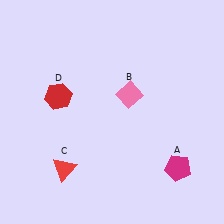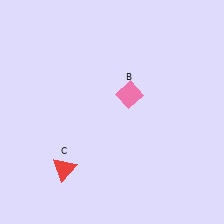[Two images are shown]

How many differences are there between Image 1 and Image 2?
There are 2 differences between the two images.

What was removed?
The red hexagon (D), the magenta pentagon (A) were removed in Image 2.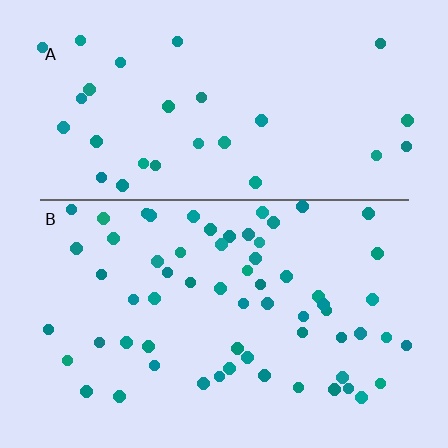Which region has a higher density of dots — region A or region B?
B (the bottom).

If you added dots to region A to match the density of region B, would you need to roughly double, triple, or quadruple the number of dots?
Approximately double.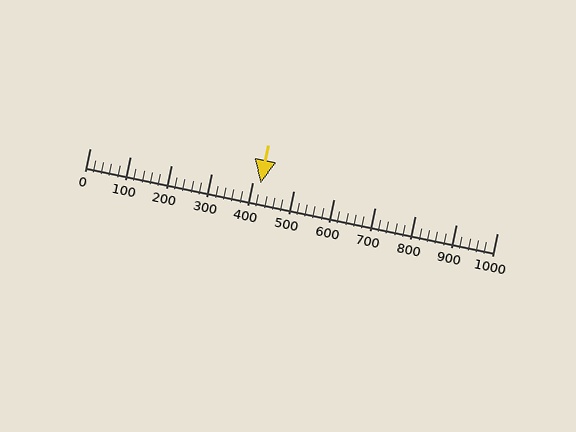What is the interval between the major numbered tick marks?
The major tick marks are spaced 100 units apart.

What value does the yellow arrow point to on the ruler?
The yellow arrow points to approximately 420.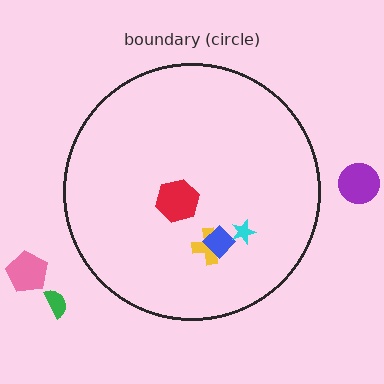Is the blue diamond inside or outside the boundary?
Inside.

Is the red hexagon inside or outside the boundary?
Inside.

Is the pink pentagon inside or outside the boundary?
Outside.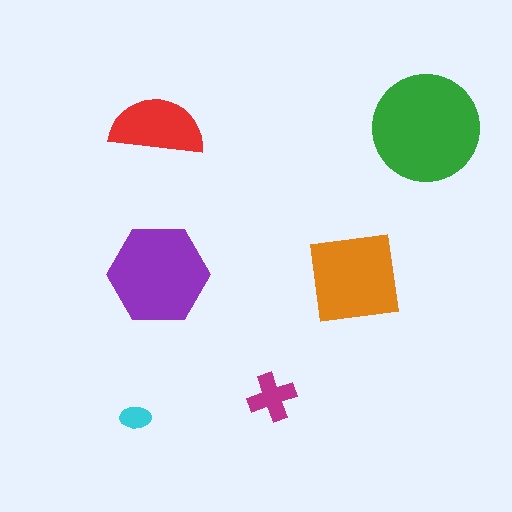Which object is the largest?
The green circle.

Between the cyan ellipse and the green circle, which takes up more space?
The green circle.